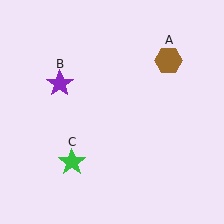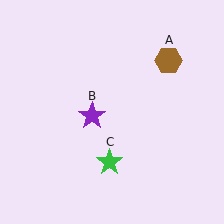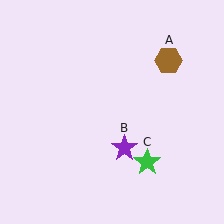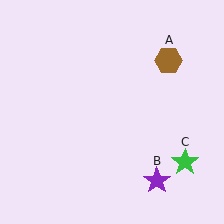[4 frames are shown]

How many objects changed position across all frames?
2 objects changed position: purple star (object B), green star (object C).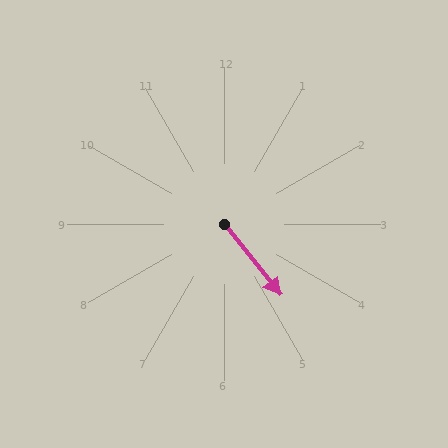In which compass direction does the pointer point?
Southeast.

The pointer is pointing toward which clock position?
Roughly 5 o'clock.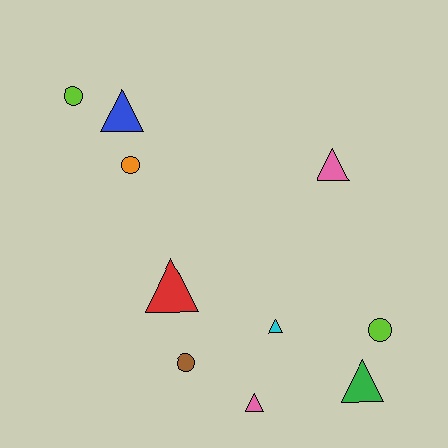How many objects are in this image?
There are 10 objects.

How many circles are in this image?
There are 4 circles.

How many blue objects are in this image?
There is 1 blue object.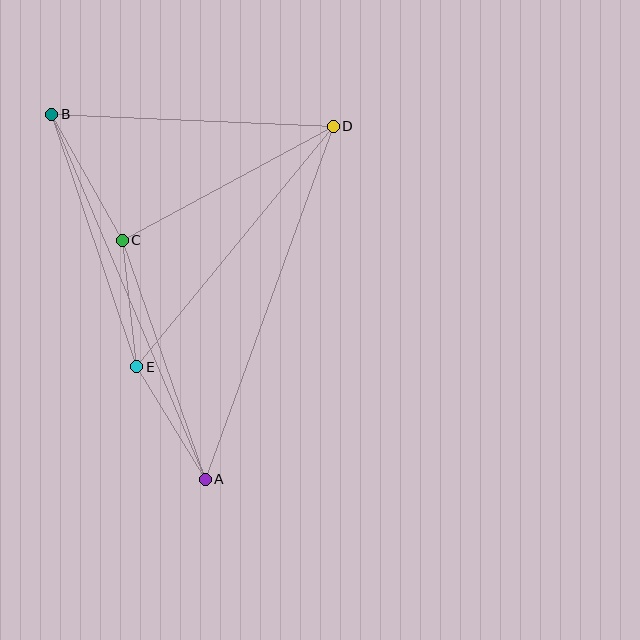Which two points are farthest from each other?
Points A and B are farthest from each other.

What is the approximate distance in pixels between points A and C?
The distance between A and C is approximately 253 pixels.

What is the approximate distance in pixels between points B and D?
The distance between B and D is approximately 282 pixels.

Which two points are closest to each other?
Points C and E are closest to each other.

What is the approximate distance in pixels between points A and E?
The distance between A and E is approximately 132 pixels.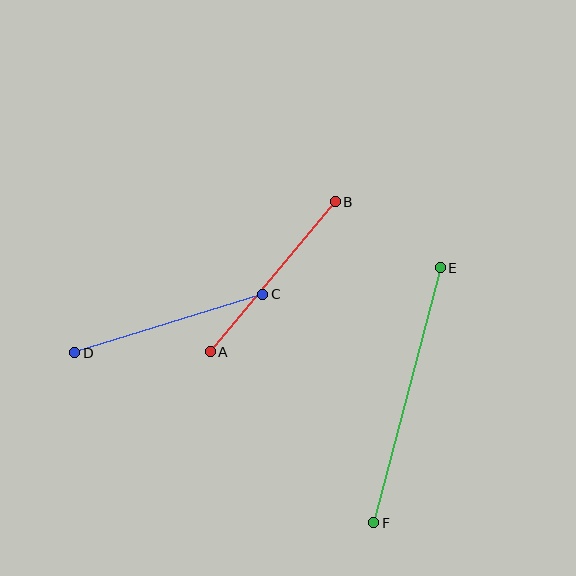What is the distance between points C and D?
The distance is approximately 197 pixels.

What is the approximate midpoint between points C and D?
The midpoint is at approximately (169, 323) pixels.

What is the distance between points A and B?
The distance is approximately 195 pixels.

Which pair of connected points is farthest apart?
Points E and F are farthest apart.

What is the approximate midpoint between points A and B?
The midpoint is at approximately (273, 277) pixels.